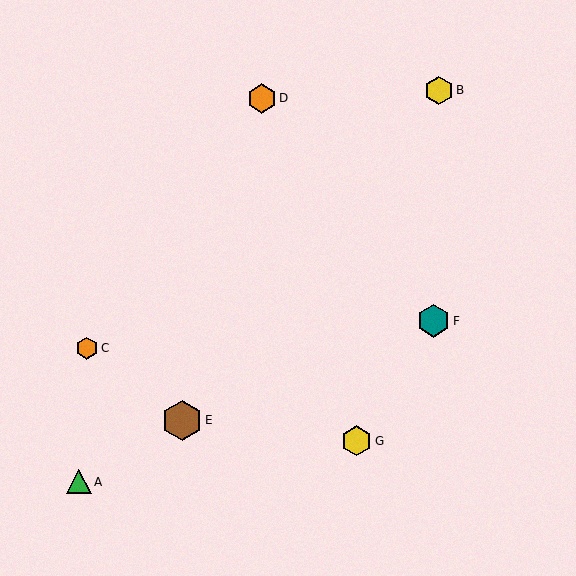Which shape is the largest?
The brown hexagon (labeled E) is the largest.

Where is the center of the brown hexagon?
The center of the brown hexagon is at (182, 420).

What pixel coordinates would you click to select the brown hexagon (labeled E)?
Click at (182, 420) to select the brown hexagon E.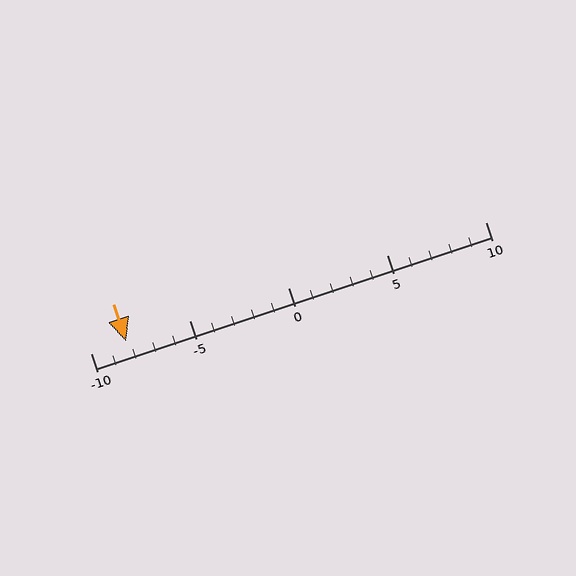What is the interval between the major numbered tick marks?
The major tick marks are spaced 5 units apart.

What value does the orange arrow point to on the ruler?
The orange arrow points to approximately -8.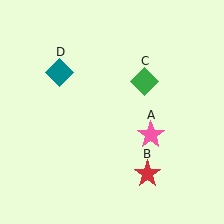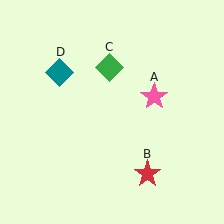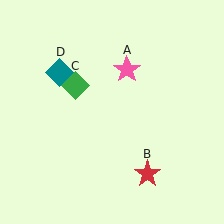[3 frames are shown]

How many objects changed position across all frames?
2 objects changed position: pink star (object A), green diamond (object C).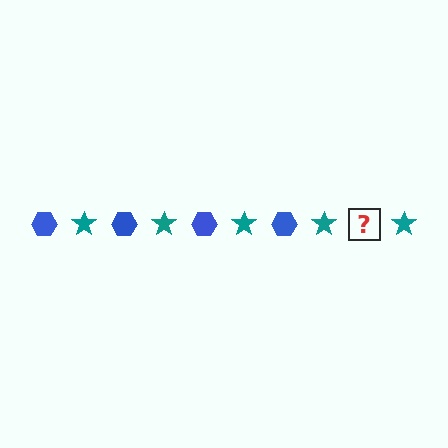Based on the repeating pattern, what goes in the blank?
The blank should be a blue hexagon.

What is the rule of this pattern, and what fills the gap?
The rule is that the pattern alternates between blue hexagon and teal star. The gap should be filled with a blue hexagon.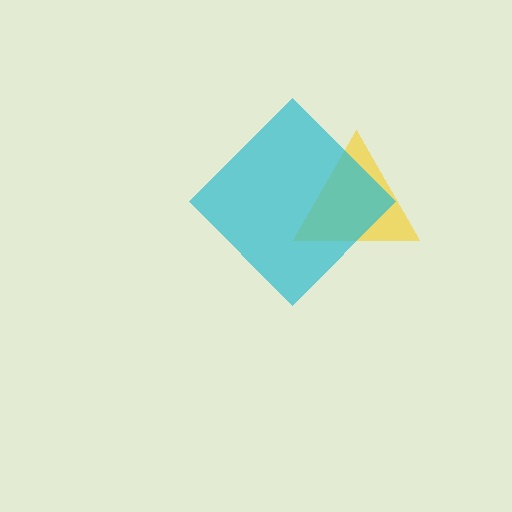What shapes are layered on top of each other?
The layered shapes are: a yellow triangle, a cyan diamond.